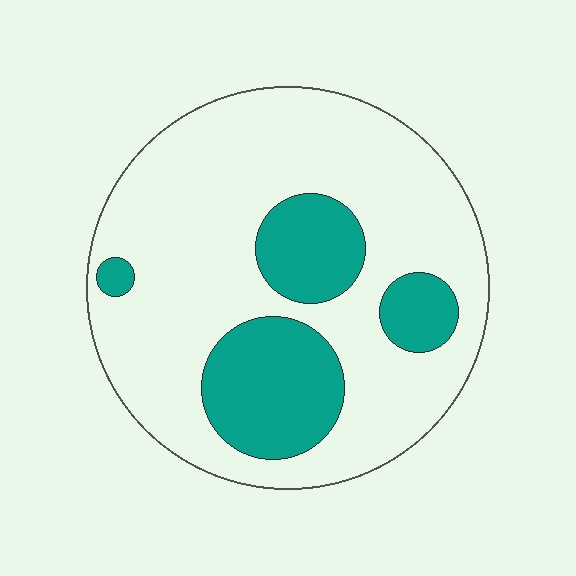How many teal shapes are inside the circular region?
4.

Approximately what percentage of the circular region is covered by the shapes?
Approximately 25%.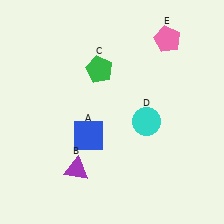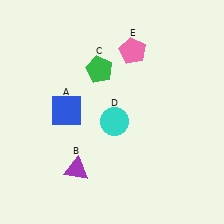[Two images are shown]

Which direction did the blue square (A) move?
The blue square (A) moved up.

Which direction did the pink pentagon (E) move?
The pink pentagon (E) moved left.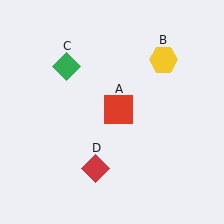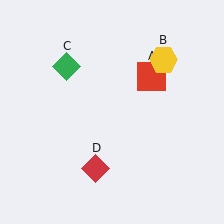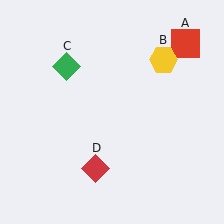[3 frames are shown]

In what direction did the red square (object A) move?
The red square (object A) moved up and to the right.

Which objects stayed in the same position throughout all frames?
Yellow hexagon (object B) and green diamond (object C) and red diamond (object D) remained stationary.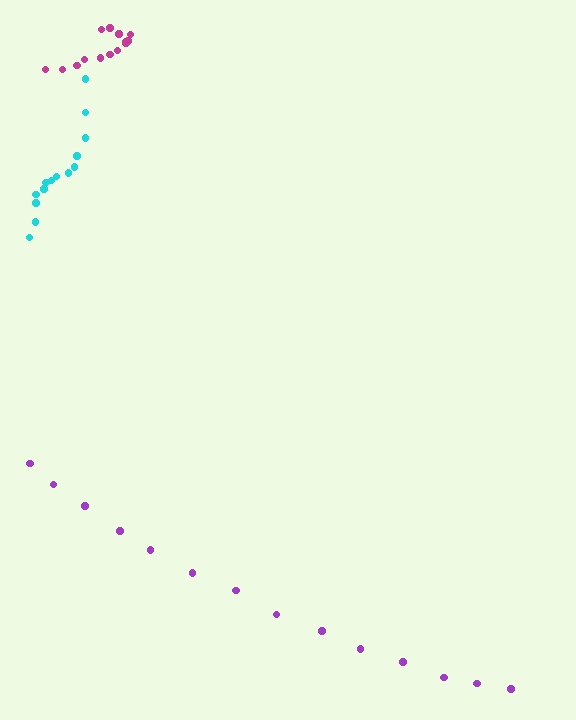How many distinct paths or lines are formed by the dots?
There are 3 distinct paths.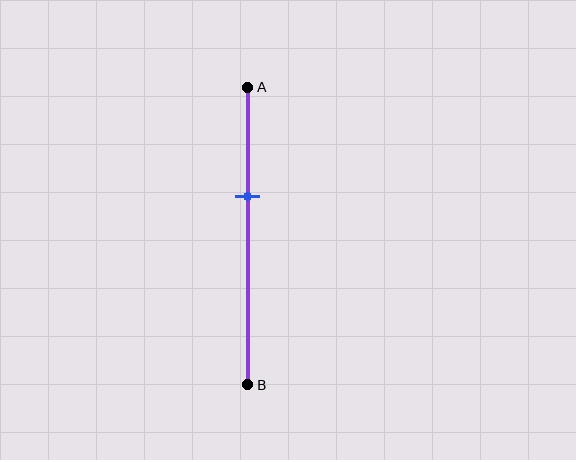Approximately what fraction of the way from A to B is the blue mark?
The blue mark is approximately 35% of the way from A to B.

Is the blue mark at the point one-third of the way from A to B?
No, the mark is at about 35% from A, not at the 33% one-third point.